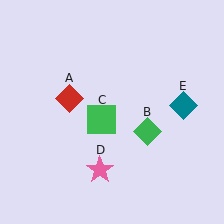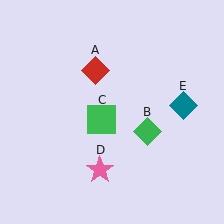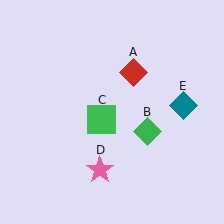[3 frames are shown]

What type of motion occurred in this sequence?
The red diamond (object A) rotated clockwise around the center of the scene.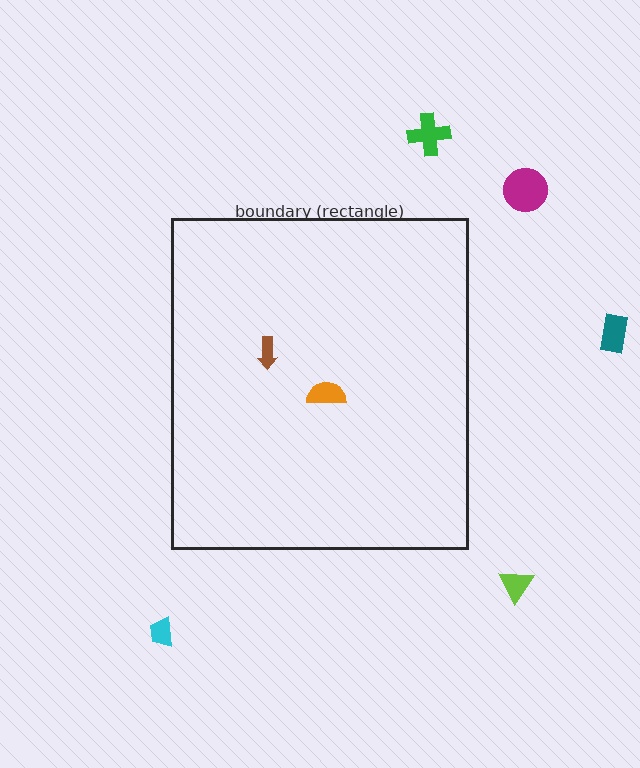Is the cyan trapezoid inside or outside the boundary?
Outside.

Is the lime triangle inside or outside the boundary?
Outside.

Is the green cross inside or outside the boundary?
Outside.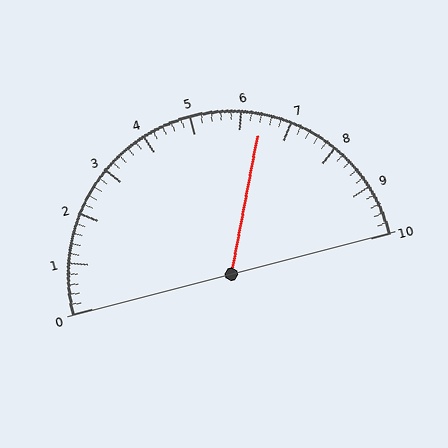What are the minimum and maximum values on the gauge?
The gauge ranges from 0 to 10.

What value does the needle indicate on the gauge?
The needle indicates approximately 6.4.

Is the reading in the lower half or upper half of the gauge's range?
The reading is in the upper half of the range (0 to 10).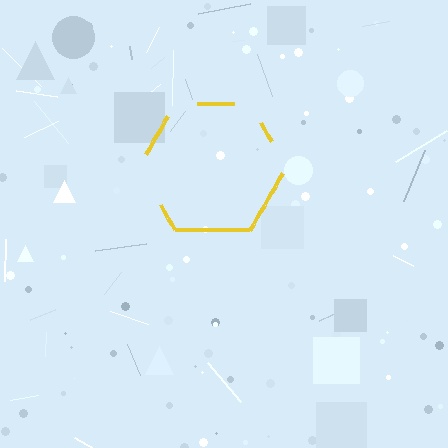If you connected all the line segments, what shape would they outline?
They would outline a hexagon.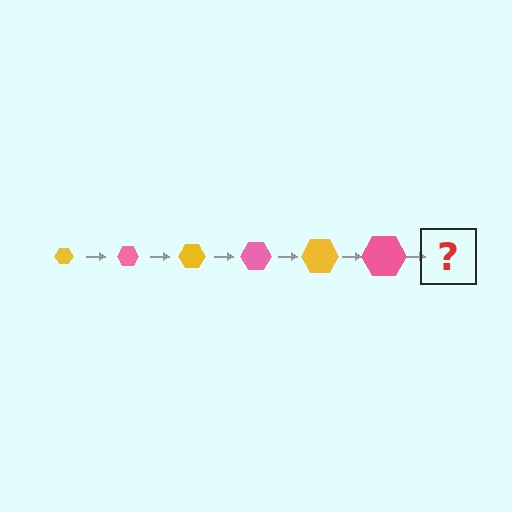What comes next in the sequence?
The next element should be a yellow hexagon, larger than the previous one.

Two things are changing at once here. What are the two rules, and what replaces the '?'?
The two rules are that the hexagon grows larger each step and the color cycles through yellow and pink. The '?' should be a yellow hexagon, larger than the previous one.